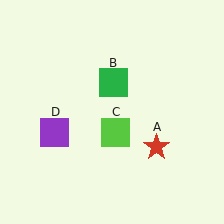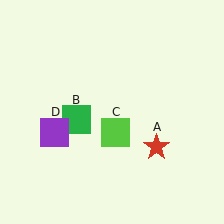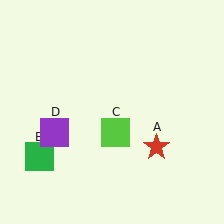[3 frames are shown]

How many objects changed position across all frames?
1 object changed position: green square (object B).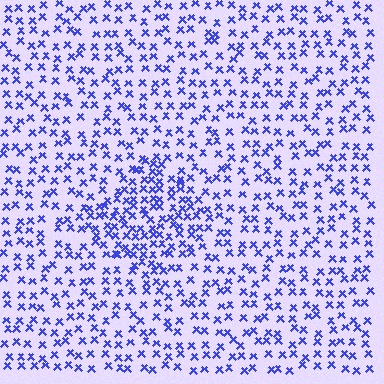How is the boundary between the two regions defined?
The boundary is defined by a change in element density (approximately 1.8x ratio). All elements are the same color, size, and shape.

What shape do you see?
I see a diamond.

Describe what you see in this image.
The image contains small blue elements arranged at two different densities. A diamond-shaped region is visible where the elements are more densely packed than the surrounding area.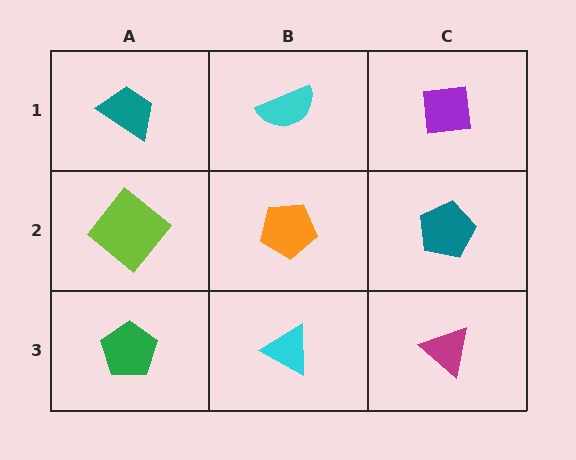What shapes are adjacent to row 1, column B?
An orange pentagon (row 2, column B), a teal trapezoid (row 1, column A), a purple square (row 1, column C).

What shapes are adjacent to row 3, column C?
A teal pentagon (row 2, column C), a cyan triangle (row 3, column B).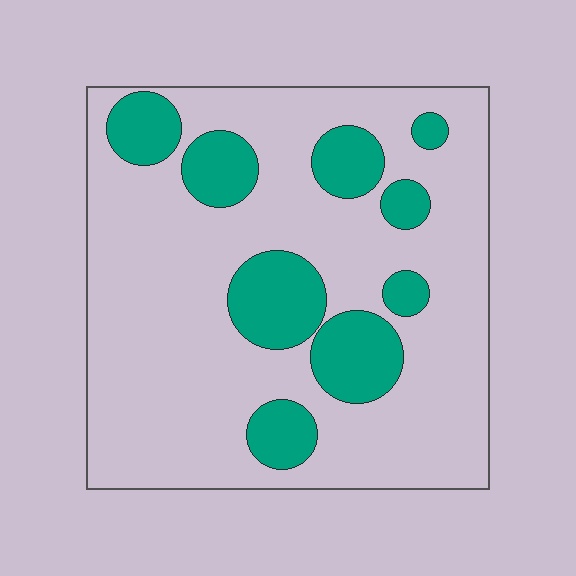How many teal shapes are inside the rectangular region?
9.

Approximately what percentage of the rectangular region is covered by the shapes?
Approximately 25%.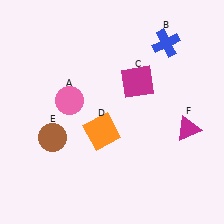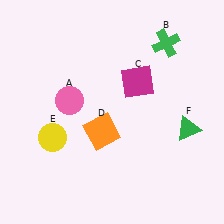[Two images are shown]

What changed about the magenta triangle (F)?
In Image 1, F is magenta. In Image 2, it changed to green.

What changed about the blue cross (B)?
In Image 1, B is blue. In Image 2, it changed to green.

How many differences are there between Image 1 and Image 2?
There are 3 differences between the two images.